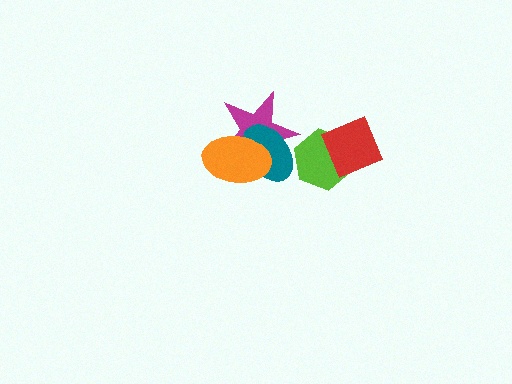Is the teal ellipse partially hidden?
Yes, it is partially covered by another shape.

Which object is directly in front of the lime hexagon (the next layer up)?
The teal ellipse is directly in front of the lime hexagon.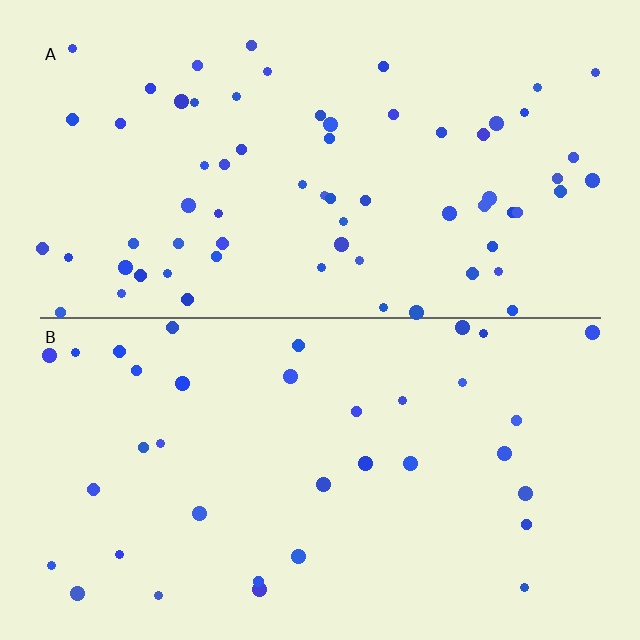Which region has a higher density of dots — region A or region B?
A (the top).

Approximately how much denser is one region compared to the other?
Approximately 1.9× — region A over region B.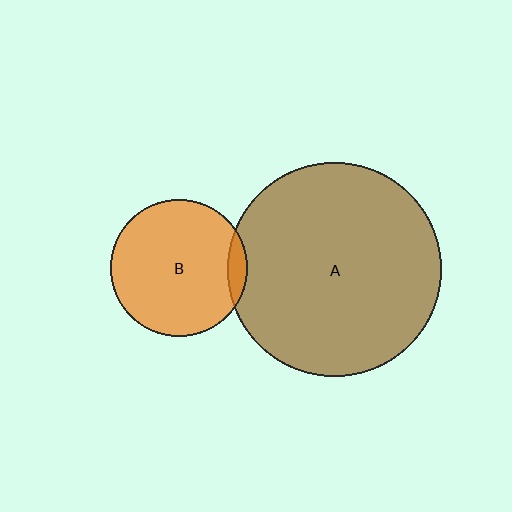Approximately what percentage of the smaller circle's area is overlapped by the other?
Approximately 5%.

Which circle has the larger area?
Circle A (brown).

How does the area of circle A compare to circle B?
Approximately 2.4 times.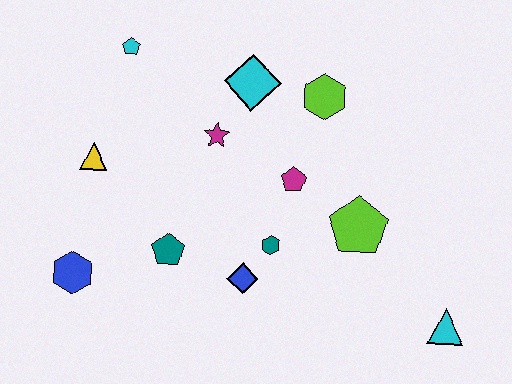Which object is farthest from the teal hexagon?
The cyan pentagon is farthest from the teal hexagon.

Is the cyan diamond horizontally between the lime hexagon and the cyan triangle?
No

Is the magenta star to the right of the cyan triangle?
No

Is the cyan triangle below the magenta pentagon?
Yes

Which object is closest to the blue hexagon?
The teal pentagon is closest to the blue hexagon.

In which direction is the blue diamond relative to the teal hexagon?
The blue diamond is below the teal hexagon.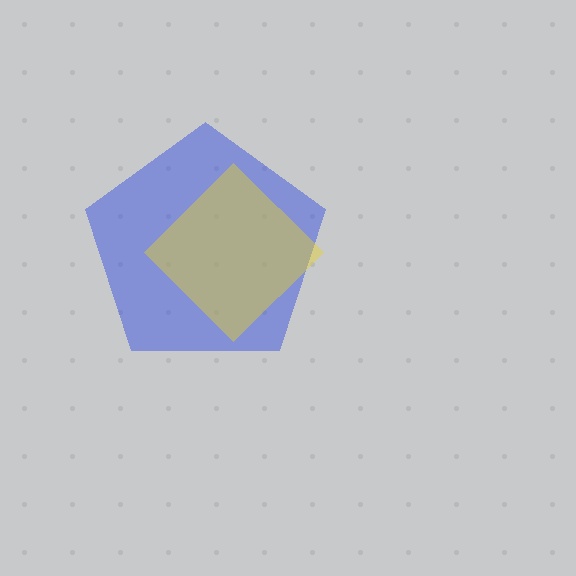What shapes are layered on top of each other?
The layered shapes are: a blue pentagon, a yellow diamond.